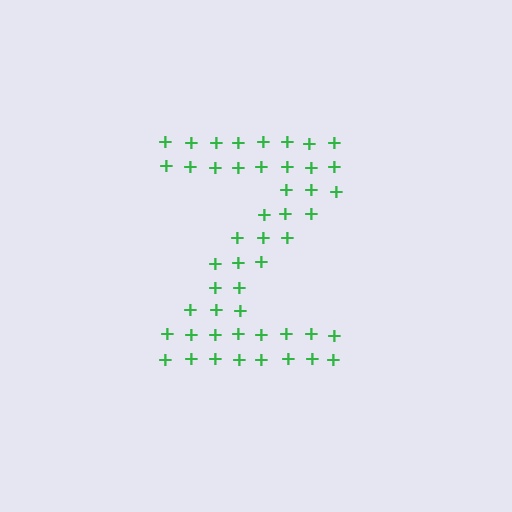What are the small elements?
The small elements are plus signs.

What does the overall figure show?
The overall figure shows the letter Z.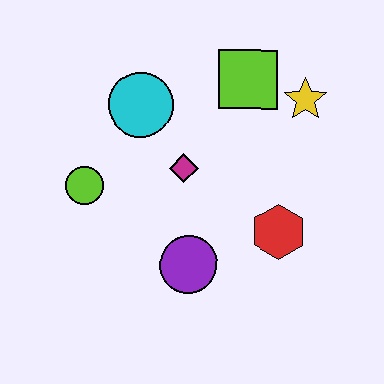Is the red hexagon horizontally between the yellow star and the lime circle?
Yes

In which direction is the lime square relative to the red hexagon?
The lime square is above the red hexagon.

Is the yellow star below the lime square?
Yes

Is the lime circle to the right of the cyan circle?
No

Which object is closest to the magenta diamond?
The cyan circle is closest to the magenta diamond.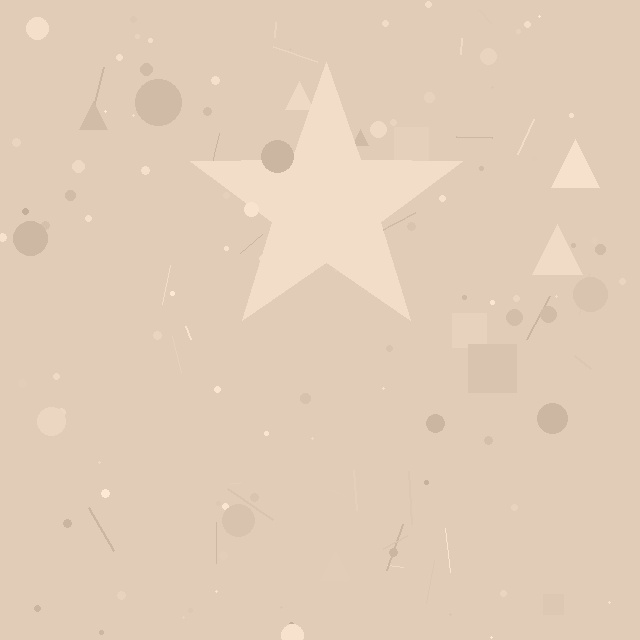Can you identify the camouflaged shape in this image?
The camouflaged shape is a star.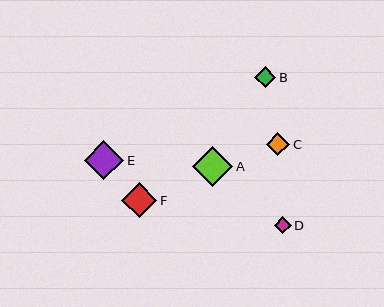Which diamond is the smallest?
Diamond D is the smallest with a size of approximately 17 pixels.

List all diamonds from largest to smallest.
From largest to smallest: A, E, F, C, B, D.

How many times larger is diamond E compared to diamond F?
Diamond E is approximately 1.1 times the size of diamond F.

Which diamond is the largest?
Diamond A is the largest with a size of approximately 40 pixels.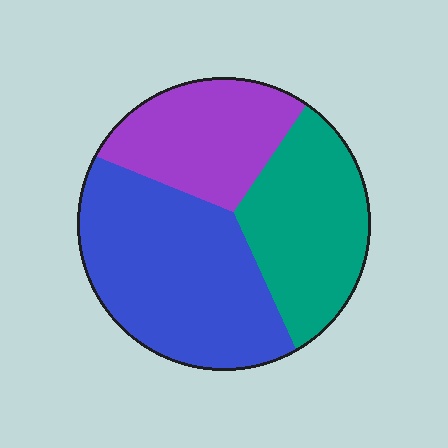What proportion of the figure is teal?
Teal takes up about one third (1/3) of the figure.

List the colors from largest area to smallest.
From largest to smallest: blue, teal, purple.